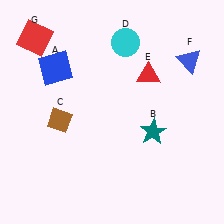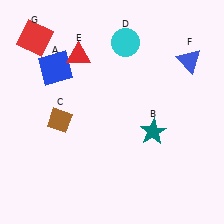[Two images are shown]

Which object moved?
The red triangle (E) moved left.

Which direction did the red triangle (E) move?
The red triangle (E) moved left.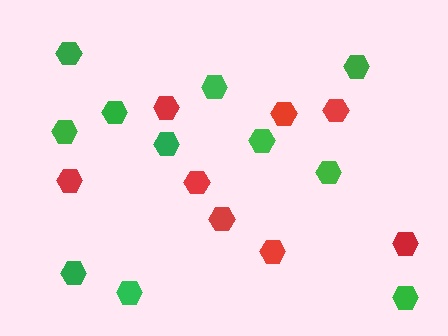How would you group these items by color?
There are 2 groups: one group of green hexagons (11) and one group of red hexagons (8).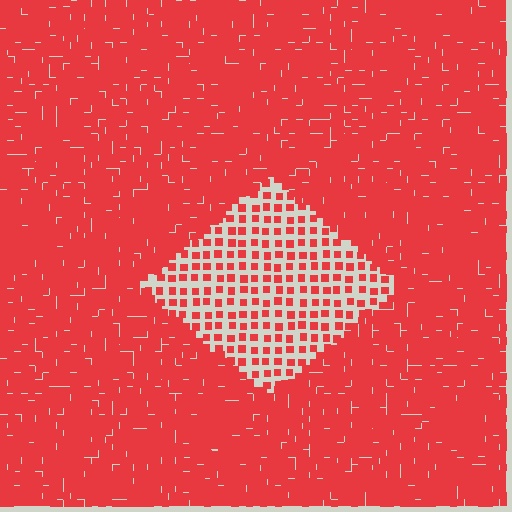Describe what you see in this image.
The image contains small red elements arranged at two different densities. A diamond-shaped region is visible where the elements are less densely packed than the surrounding area.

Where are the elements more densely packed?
The elements are more densely packed outside the diamond boundary.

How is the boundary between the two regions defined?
The boundary is defined by a change in element density (approximately 2.8x ratio). All elements are the same color, size, and shape.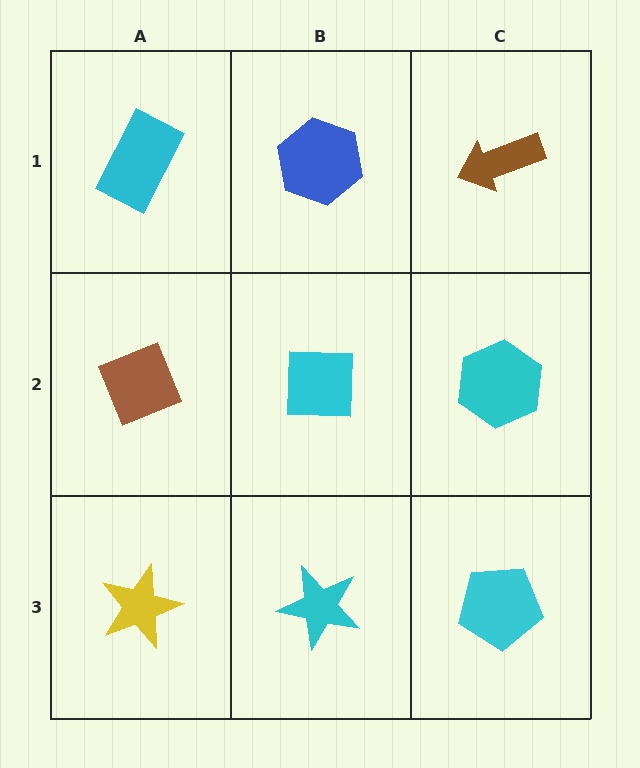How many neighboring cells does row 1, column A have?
2.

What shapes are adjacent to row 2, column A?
A cyan rectangle (row 1, column A), a yellow star (row 3, column A), a cyan square (row 2, column B).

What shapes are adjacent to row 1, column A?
A brown diamond (row 2, column A), a blue hexagon (row 1, column B).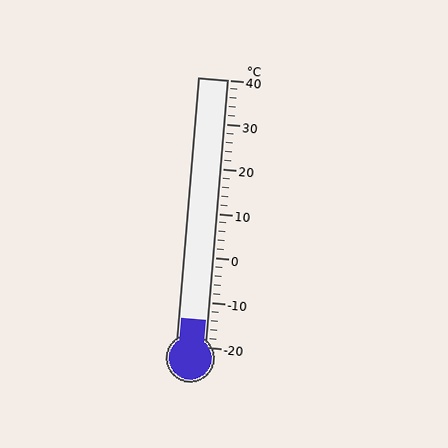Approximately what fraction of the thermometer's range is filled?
The thermometer is filled to approximately 10% of its range.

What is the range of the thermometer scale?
The thermometer scale ranges from -20°C to 40°C.